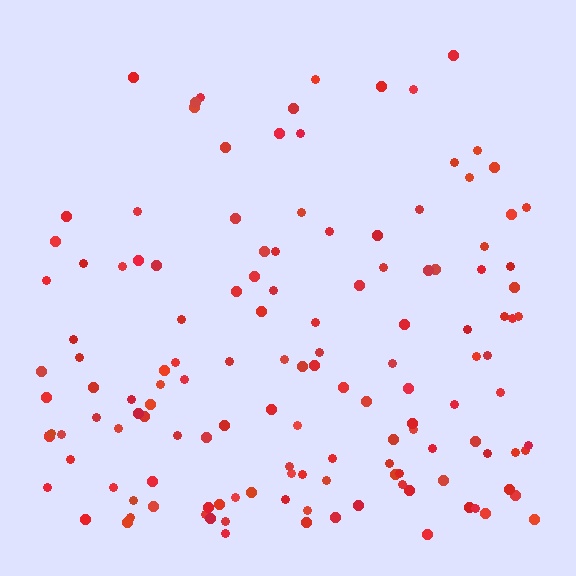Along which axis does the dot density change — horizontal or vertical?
Vertical.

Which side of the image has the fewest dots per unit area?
The top.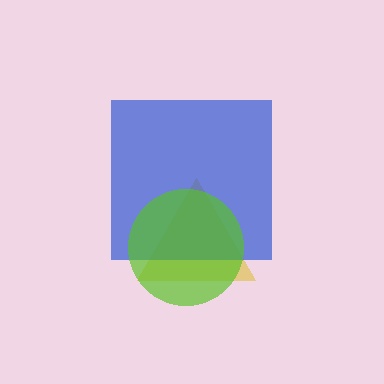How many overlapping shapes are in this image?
There are 3 overlapping shapes in the image.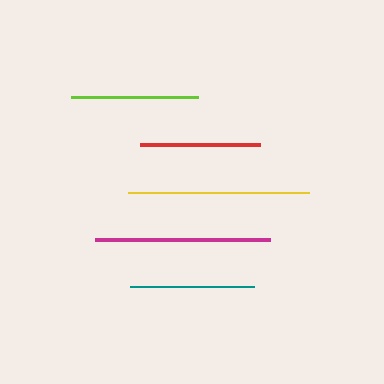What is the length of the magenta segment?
The magenta segment is approximately 175 pixels long.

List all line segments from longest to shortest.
From longest to shortest: yellow, magenta, lime, teal, red.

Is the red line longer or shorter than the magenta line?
The magenta line is longer than the red line.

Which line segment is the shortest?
The red line is the shortest at approximately 120 pixels.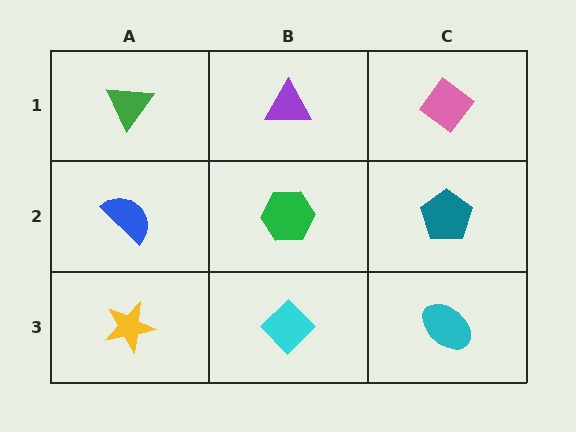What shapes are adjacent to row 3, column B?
A green hexagon (row 2, column B), a yellow star (row 3, column A), a cyan ellipse (row 3, column C).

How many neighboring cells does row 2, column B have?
4.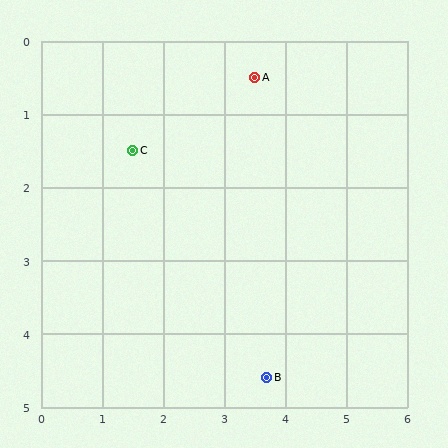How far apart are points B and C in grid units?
Points B and C are about 3.8 grid units apart.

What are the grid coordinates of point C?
Point C is at approximately (1.5, 1.5).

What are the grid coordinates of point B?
Point B is at approximately (3.7, 4.6).